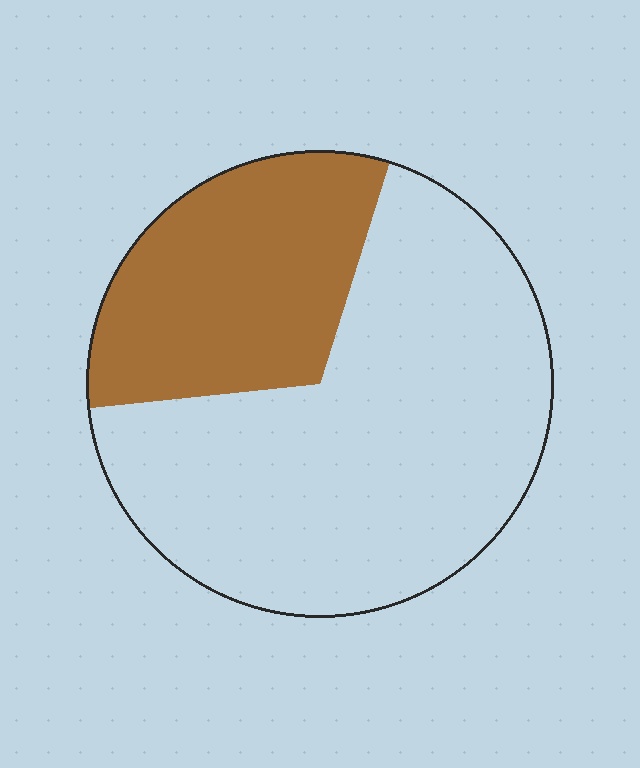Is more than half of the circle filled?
No.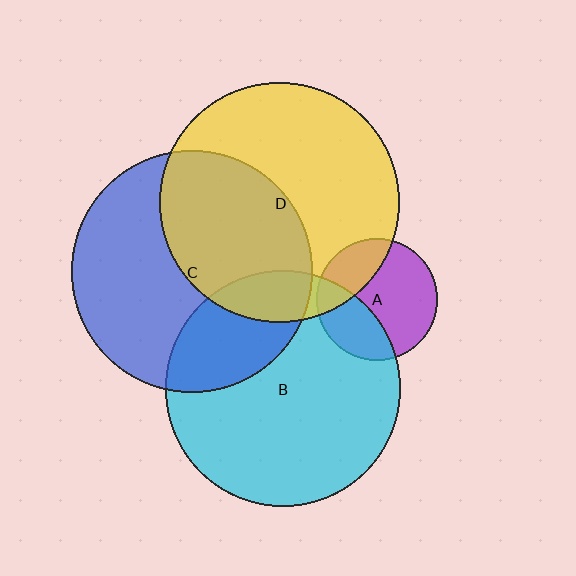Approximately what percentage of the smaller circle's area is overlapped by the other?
Approximately 30%.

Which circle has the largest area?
Circle C (blue).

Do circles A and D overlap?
Yes.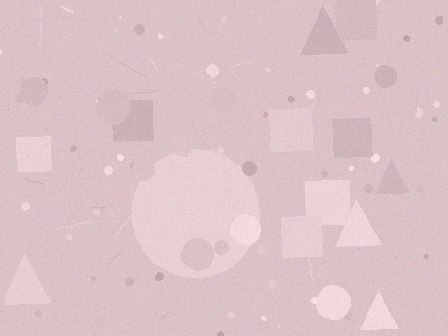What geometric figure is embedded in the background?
A circle is embedded in the background.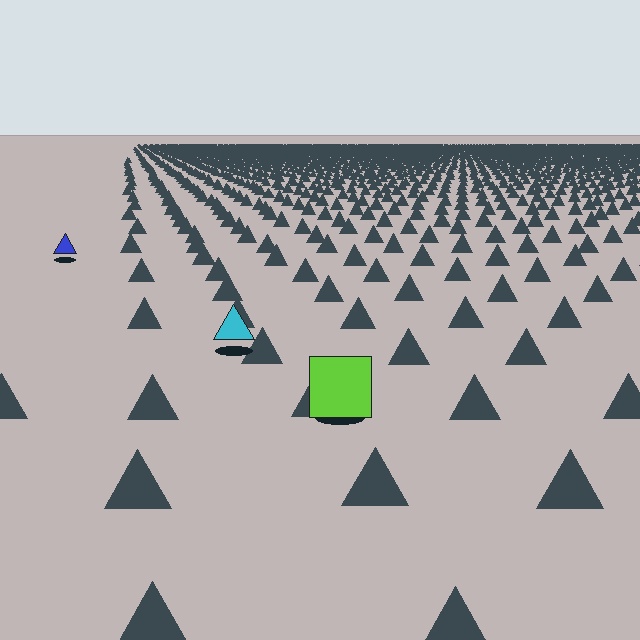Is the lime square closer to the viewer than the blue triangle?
Yes. The lime square is closer — you can tell from the texture gradient: the ground texture is coarser near it.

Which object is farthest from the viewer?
The blue triangle is farthest from the viewer. It appears smaller and the ground texture around it is denser.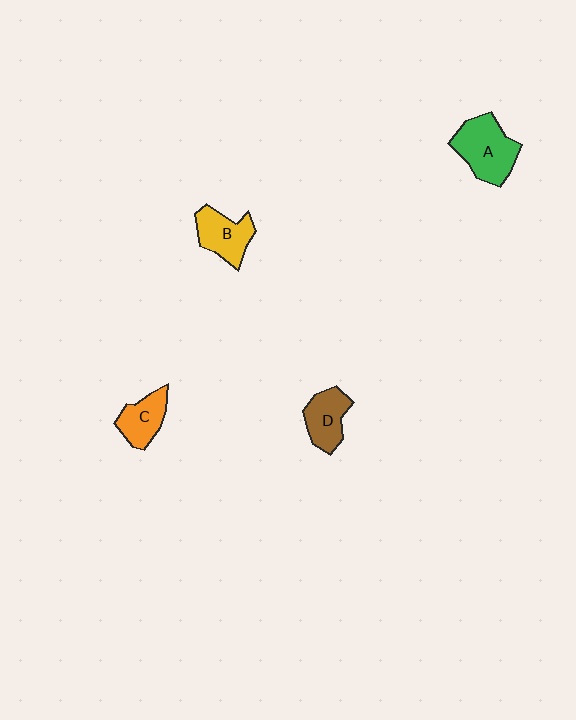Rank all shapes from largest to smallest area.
From largest to smallest: A (green), B (yellow), D (brown), C (orange).